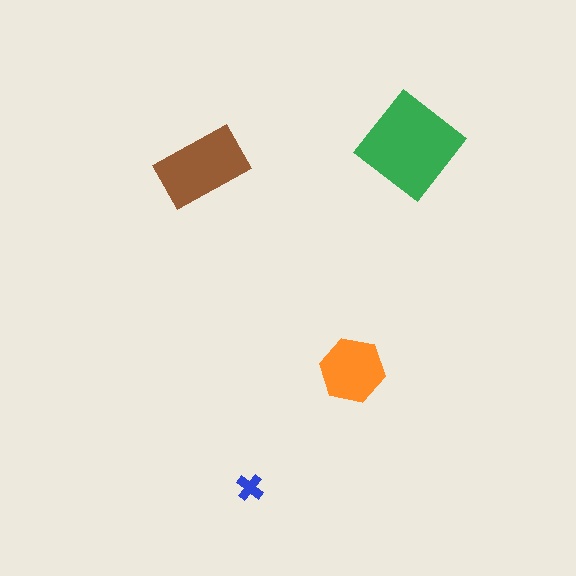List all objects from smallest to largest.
The blue cross, the orange hexagon, the brown rectangle, the green diamond.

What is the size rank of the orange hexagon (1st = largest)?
3rd.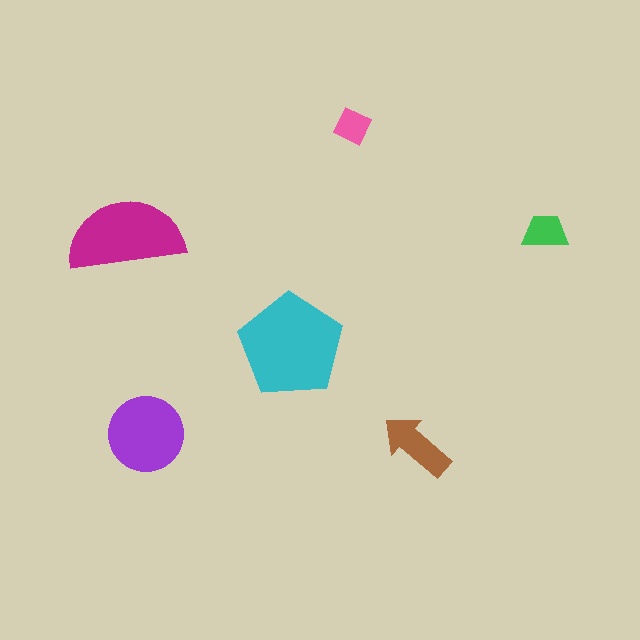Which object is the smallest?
The pink diamond.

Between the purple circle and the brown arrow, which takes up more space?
The purple circle.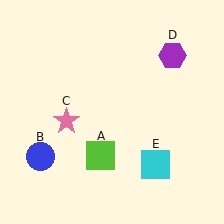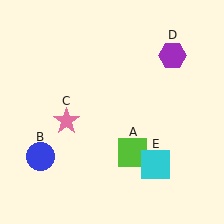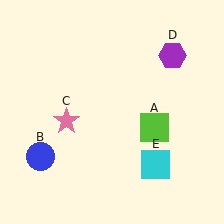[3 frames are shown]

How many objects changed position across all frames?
1 object changed position: lime square (object A).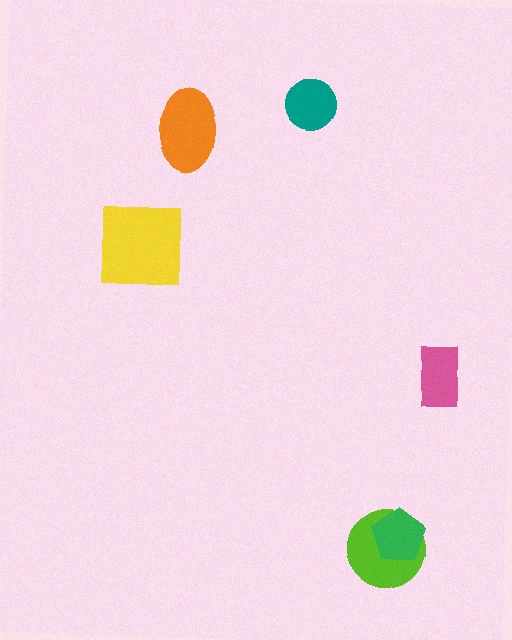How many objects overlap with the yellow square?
0 objects overlap with the yellow square.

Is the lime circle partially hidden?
Yes, it is partially covered by another shape.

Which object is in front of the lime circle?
The green pentagon is in front of the lime circle.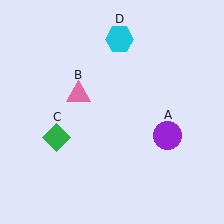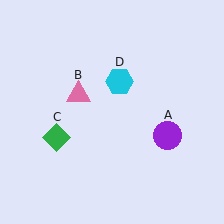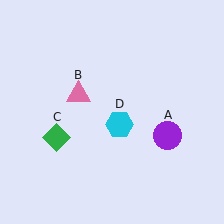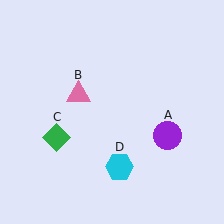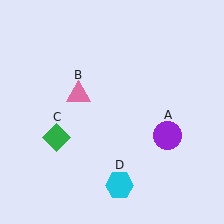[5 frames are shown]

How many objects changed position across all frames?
1 object changed position: cyan hexagon (object D).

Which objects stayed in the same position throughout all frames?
Purple circle (object A) and pink triangle (object B) and green diamond (object C) remained stationary.